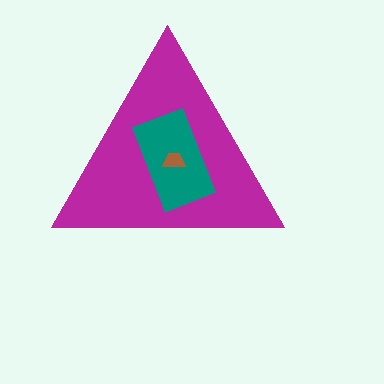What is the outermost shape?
The magenta triangle.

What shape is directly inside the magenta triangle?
The teal rectangle.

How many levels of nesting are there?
3.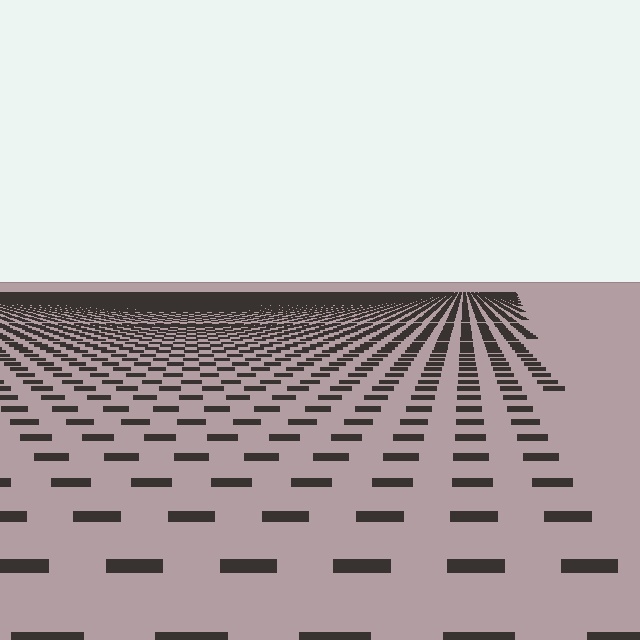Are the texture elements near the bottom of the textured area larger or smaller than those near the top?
Larger. Near the bottom, elements are closer to the viewer and appear at a bigger on-screen size.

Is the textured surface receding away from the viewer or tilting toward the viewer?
The surface is receding away from the viewer. Texture elements get smaller and denser toward the top.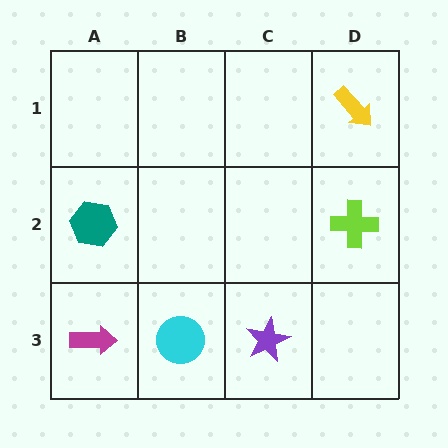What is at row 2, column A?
A teal hexagon.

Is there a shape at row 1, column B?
No, that cell is empty.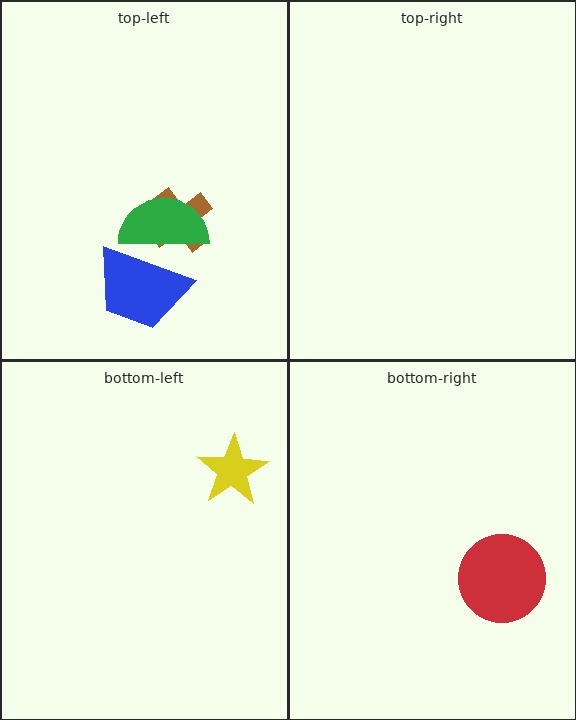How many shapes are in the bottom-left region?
1.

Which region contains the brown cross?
The top-left region.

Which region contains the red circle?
The bottom-right region.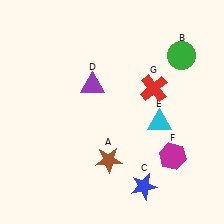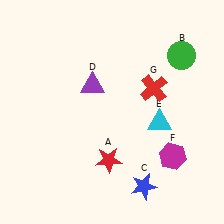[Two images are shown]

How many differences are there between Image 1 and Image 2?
There is 1 difference between the two images.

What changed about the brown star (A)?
In Image 1, A is brown. In Image 2, it changed to red.